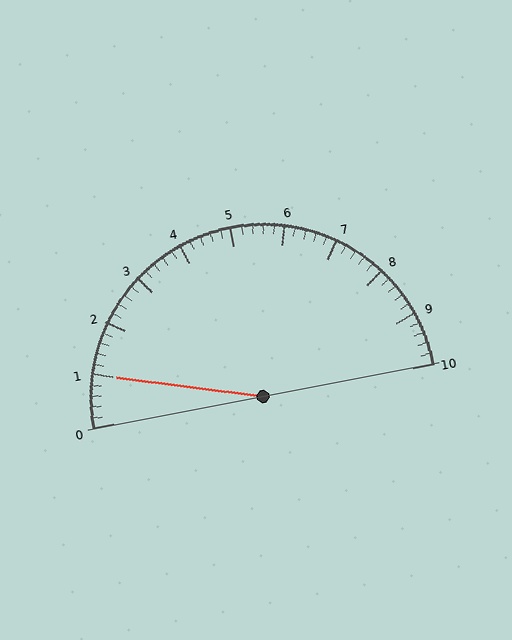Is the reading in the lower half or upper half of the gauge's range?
The reading is in the lower half of the range (0 to 10).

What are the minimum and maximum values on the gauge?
The gauge ranges from 0 to 10.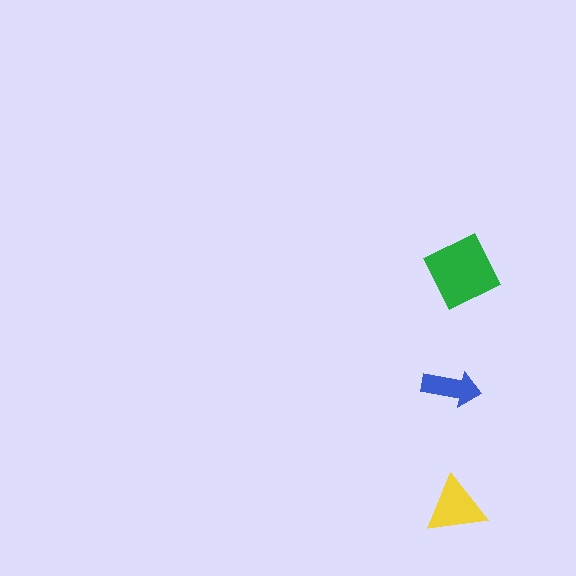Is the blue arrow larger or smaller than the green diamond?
Smaller.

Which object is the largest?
The green diamond.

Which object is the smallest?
The blue arrow.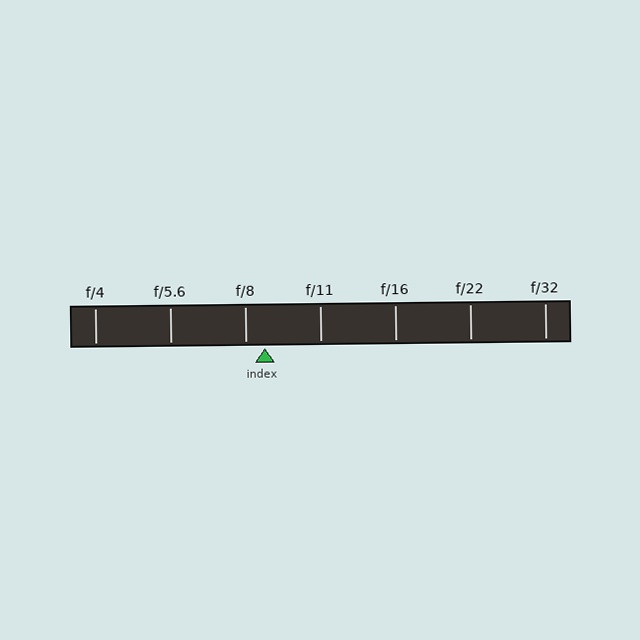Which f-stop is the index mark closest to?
The index mark is closest to f/8.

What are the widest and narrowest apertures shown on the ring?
The widest aperture shown is f/4 and the narrowest is f/32.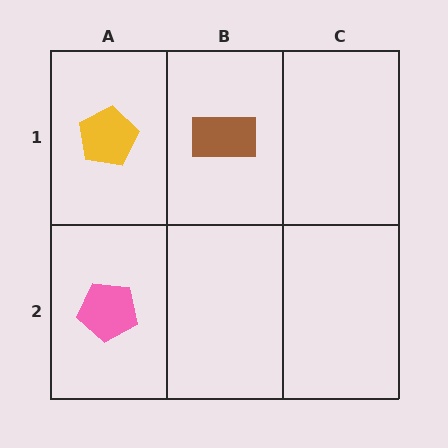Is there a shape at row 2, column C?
No, that cell is empty.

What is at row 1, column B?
A brown rectangle.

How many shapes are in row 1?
2 shapes.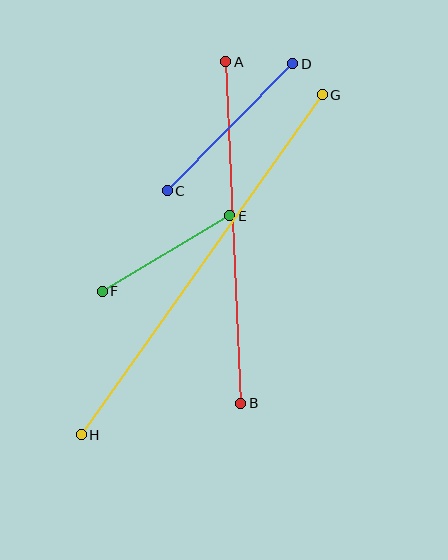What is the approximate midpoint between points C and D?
The midpoint is at approximately (230, 127) pixels.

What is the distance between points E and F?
The distance is approximately 148 pixels.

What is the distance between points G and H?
The distance is approximately 417 pixels.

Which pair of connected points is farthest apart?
Points G and H are farthest apart.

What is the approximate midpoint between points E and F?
The midpoint is at approximately (166, 253) pixels.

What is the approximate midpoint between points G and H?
The midpoint is at approximately (202, 265) pixels.